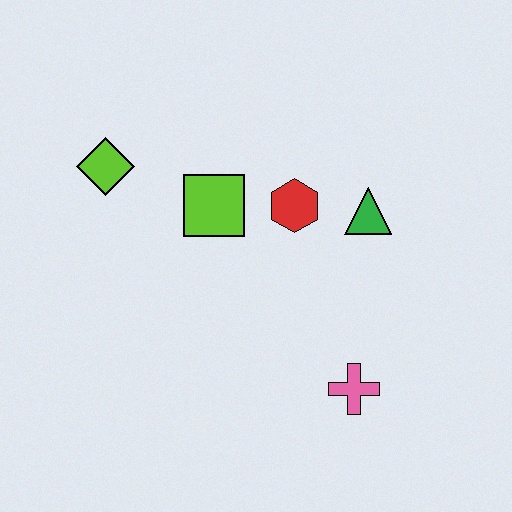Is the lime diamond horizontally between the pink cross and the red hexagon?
No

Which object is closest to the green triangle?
The red hexagon is closest to the green triangle.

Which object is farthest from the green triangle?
The lime diamond is farthest from the green triangle.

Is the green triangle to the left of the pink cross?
No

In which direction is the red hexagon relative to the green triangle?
The red hexagon is to the left of the green triangle.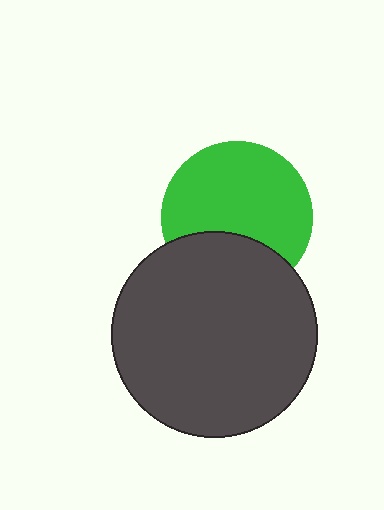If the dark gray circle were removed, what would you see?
You would see the complete green circle.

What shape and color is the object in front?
The object in front is a dark gray circle.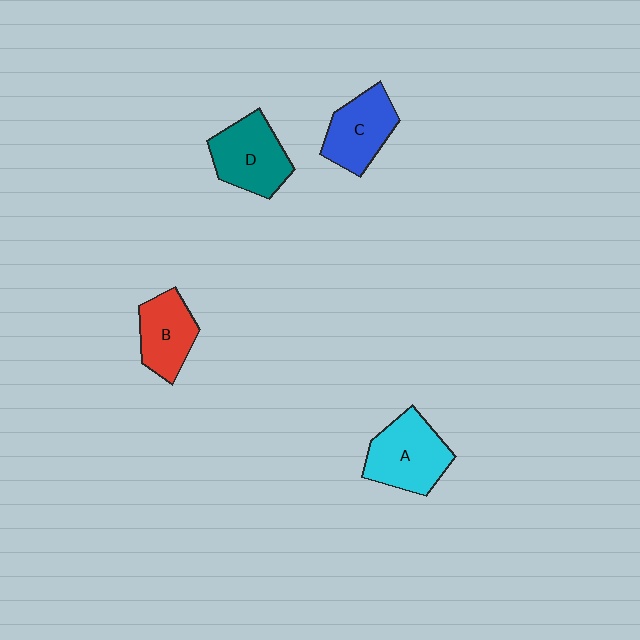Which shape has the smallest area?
Shape B (red).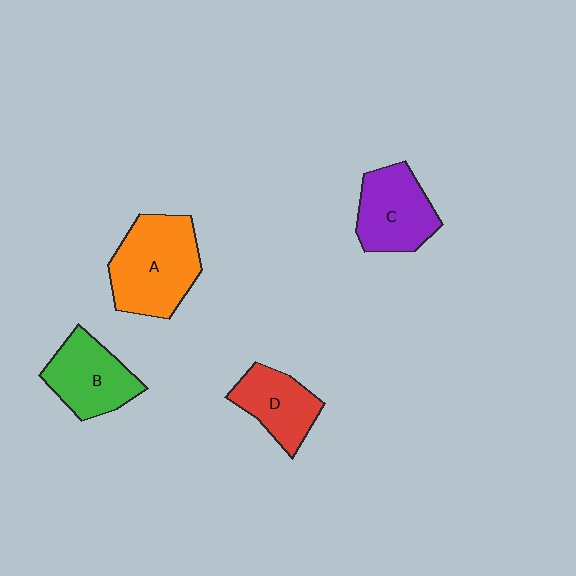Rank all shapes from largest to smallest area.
From largest to smallest: A (orange), C (purple), B (green), D (red).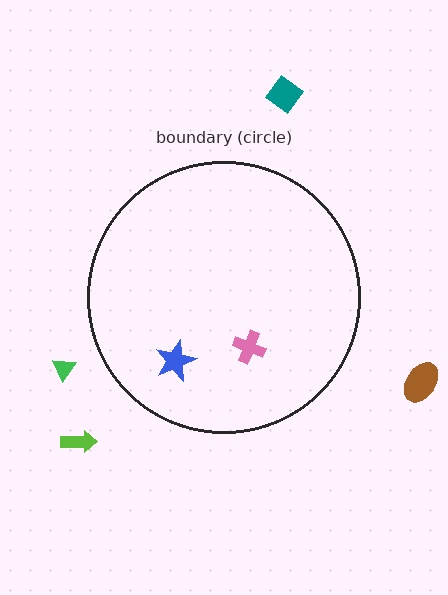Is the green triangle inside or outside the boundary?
Outside.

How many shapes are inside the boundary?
2 inside, 4 outside.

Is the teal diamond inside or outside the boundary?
Outside.